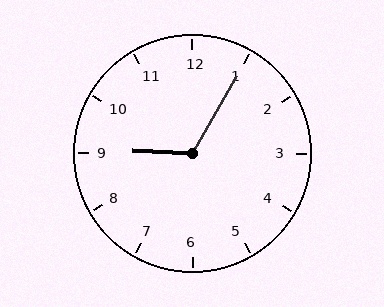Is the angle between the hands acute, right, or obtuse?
It is obtuse.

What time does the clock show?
9:05.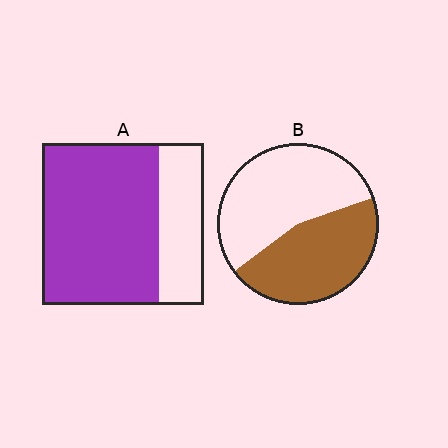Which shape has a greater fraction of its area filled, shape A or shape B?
Shape A.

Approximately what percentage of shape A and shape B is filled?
A is approximately 70% and B is approximately 45%.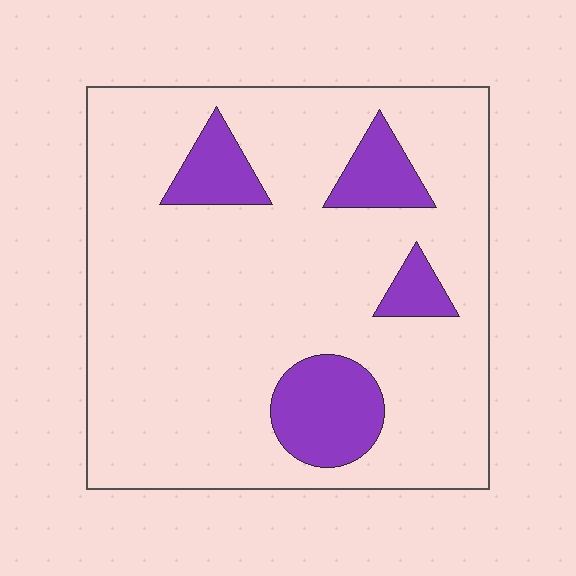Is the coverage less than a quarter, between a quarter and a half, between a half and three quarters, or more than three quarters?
Less than a quarter.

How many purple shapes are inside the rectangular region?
4.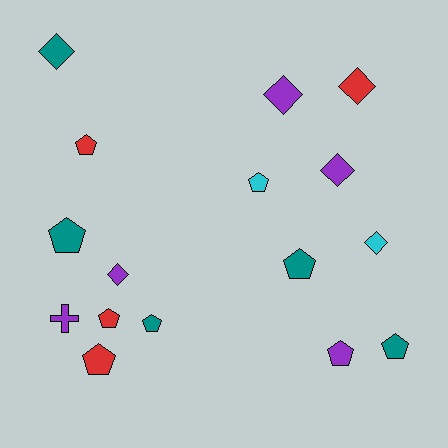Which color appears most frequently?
Purple, with 5 objects.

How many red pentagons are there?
There are 3 red pentagons.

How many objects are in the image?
There are 16 objects.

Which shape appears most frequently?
Pentagon, with 9 objects.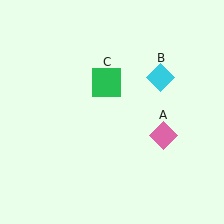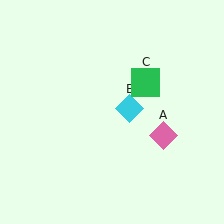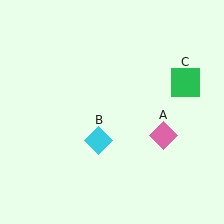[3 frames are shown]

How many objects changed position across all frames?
2 objects changed position: cyan diamond (object B), green square (object C).